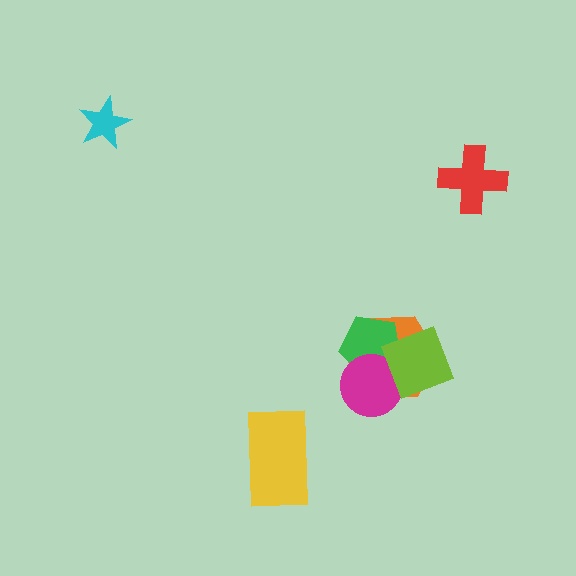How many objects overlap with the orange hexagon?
3 objects overlap with the orange hexagon.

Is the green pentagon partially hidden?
Yes, it is partially covered by another shape.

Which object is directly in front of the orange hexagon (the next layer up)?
The green pentagon is directly in front of the orange hexagon.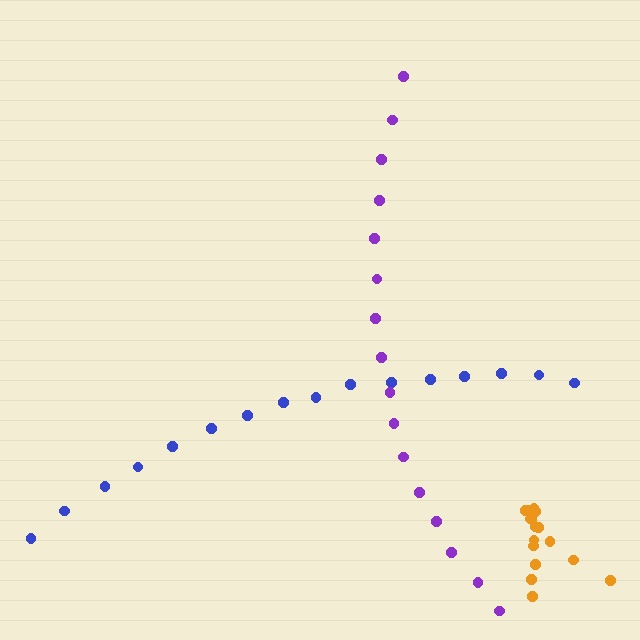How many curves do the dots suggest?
There are 3 distinct paths.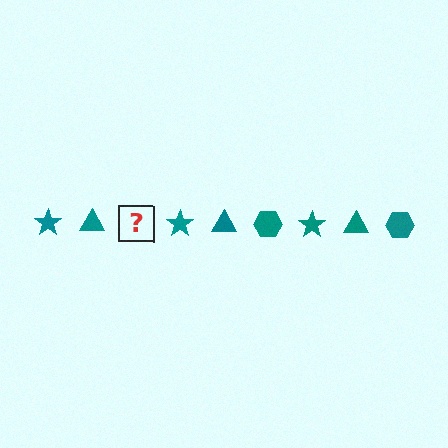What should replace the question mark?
The question mark should be replaced with a teal hexagon.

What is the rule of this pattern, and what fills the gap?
The rule is that the pattern cycles through star, triangle, hexagon shapes in teal. The gap should be filled with a teal hexagon.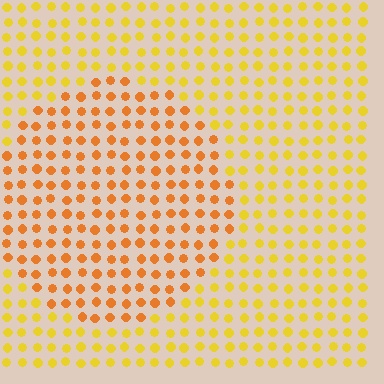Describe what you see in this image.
The image is filled with small yellow elements in a uniform arrangement. A circle-shaped region is visible where the elements are tinted to a slightly different hue, forming a subtle color boundary.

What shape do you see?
I see a circle.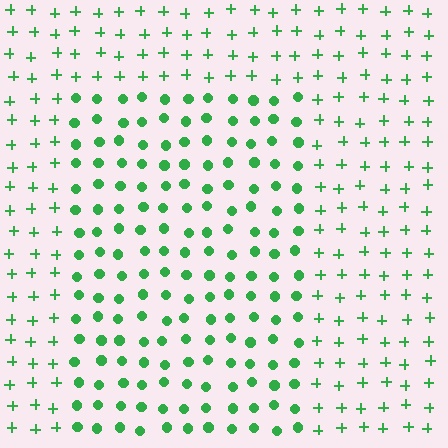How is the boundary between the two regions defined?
The boundary is defined by a change in element shape: circles inside vs. plus signs outside. All elements share the same color and spacing.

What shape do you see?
I see a rectangle.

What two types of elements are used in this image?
The image uses circles inside the rectangle region and plus signs outside it.